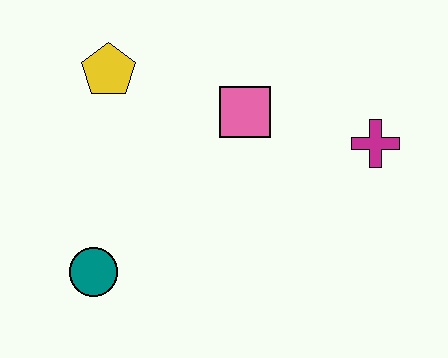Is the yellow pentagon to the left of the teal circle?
No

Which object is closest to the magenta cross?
The pink square is closest to the magenta cross.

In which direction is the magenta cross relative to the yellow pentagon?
The magenta cross is to the right of the yellow pentagon.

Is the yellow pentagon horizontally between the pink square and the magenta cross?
No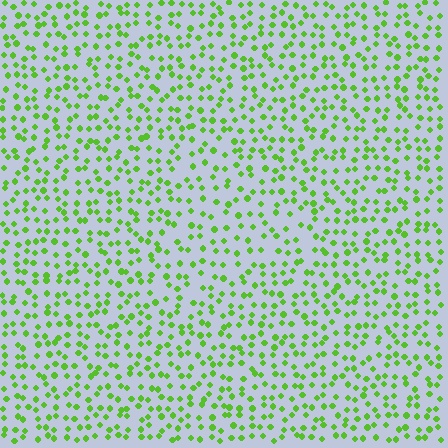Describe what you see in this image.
The image contains small lime elements arranged at two different densities. A triangle-shaped region is visible where the elements are less densely packed than the surrounding area.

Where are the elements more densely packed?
The elements are more densely packed outside the triangle boundary.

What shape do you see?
I see a triangle.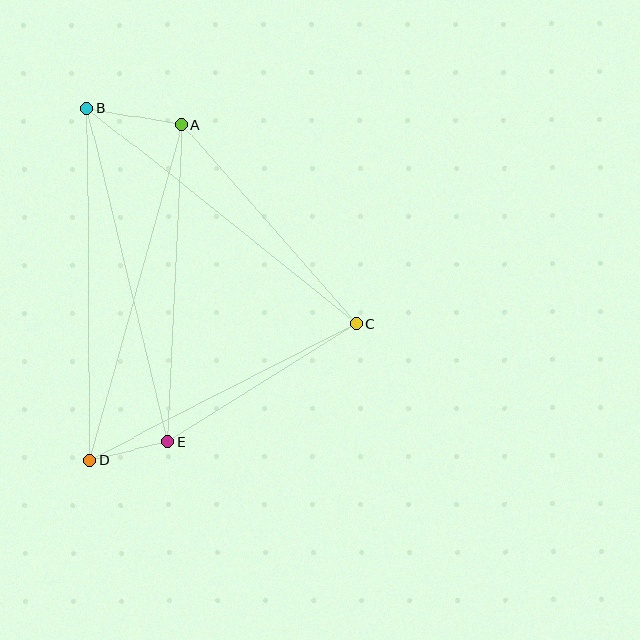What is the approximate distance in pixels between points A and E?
The distance between A and E is approximately 317 pixels.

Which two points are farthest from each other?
Points B and D are farthest from each other.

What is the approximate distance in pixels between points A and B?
The distance between A and B is approximately 96 pixels.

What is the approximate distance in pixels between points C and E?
The distance between C and E is approximately 223 pixels.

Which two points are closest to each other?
Points D and E are closest to each other.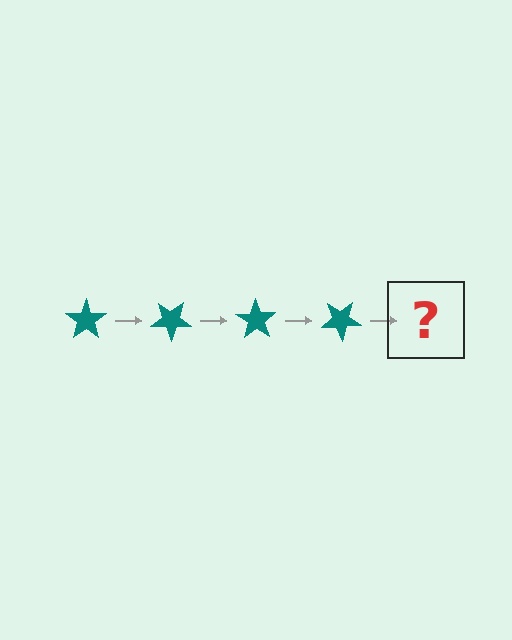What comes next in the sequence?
The next element should be a teal star rotated 140 degrees.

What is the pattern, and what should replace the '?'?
The pattern is that the star rotates 35 degrees each step. The '?' should be a teal star rotated 140 degrees.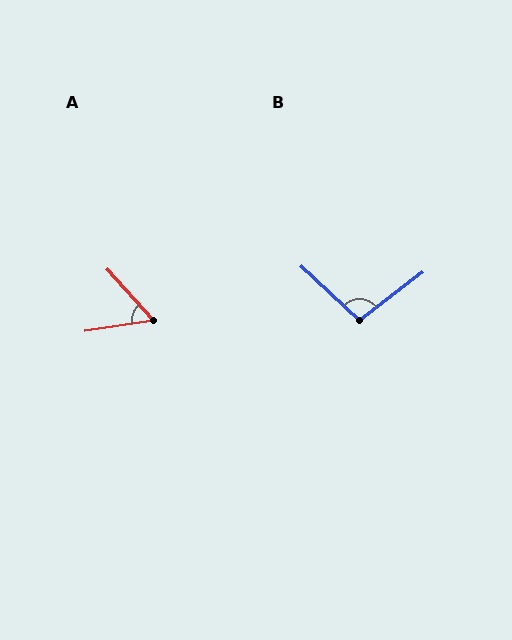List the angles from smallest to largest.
A (57°), B (100°).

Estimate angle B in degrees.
Approximately 100 degrees.